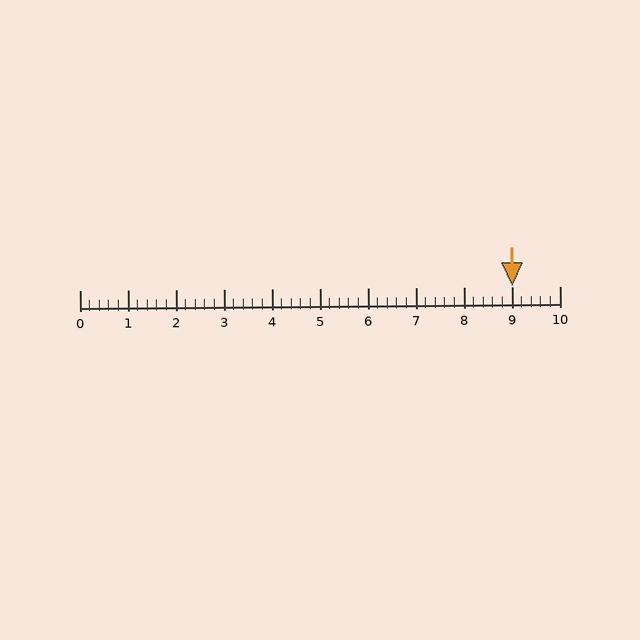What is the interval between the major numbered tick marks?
The major tick marks are spaced 1 units apart.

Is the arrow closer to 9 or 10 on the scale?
The arrow is closer to 9.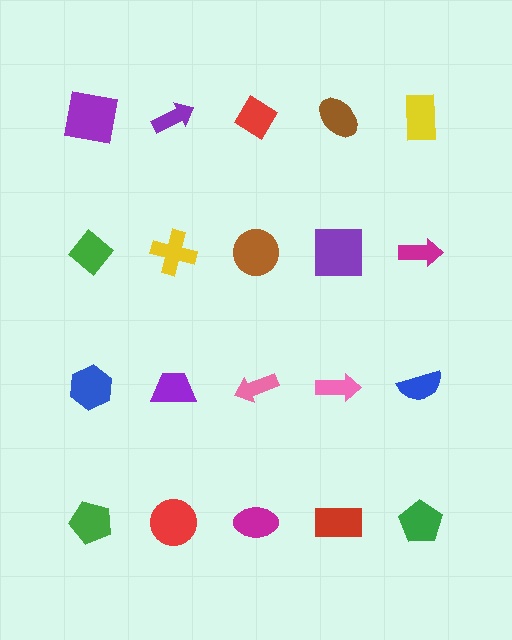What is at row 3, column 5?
A blue semicircle.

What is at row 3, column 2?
A purple trapezoid.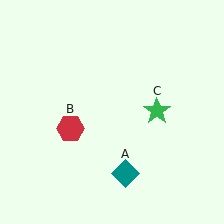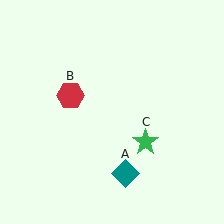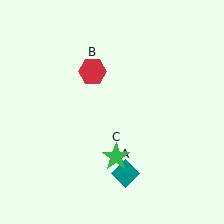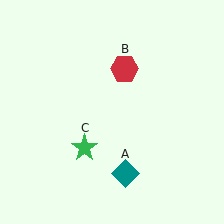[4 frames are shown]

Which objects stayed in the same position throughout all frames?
Teal diamond (object A) remained stationary.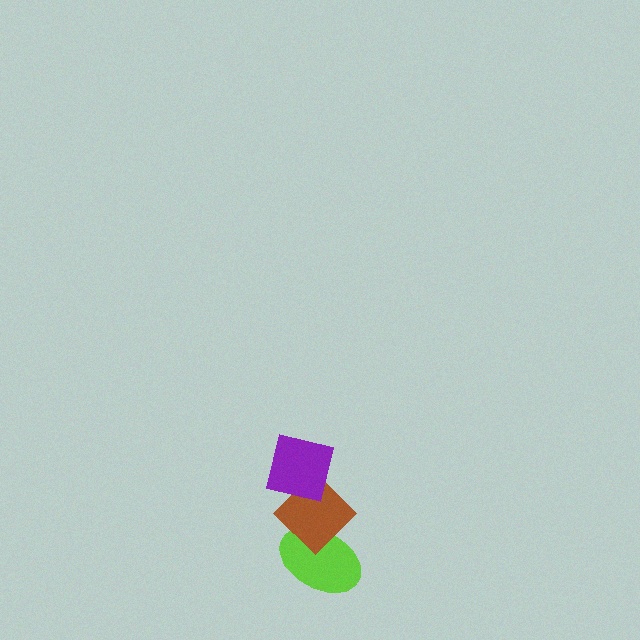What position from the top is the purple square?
The purple square is 1st from the top.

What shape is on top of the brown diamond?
The purple square is on top of the brown diamond.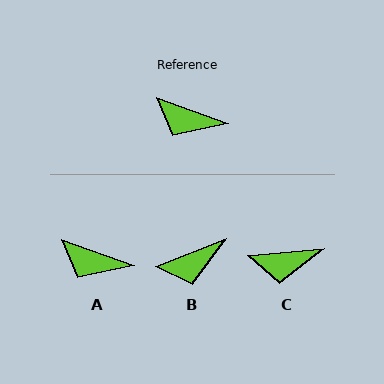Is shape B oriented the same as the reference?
No, it is off by about 42 degrees.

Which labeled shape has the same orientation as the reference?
A.